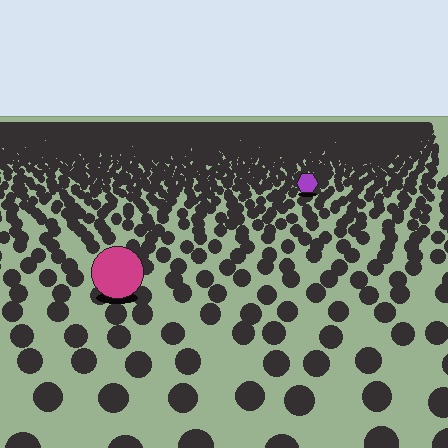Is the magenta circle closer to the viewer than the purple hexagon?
Yes. The magenta circle is closer — you can tell from the texture gradient: the ground texture is coarser near it.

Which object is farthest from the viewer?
The purple hexagon is farthest from the viewer. It appears smaller and the ground texture around it is denser.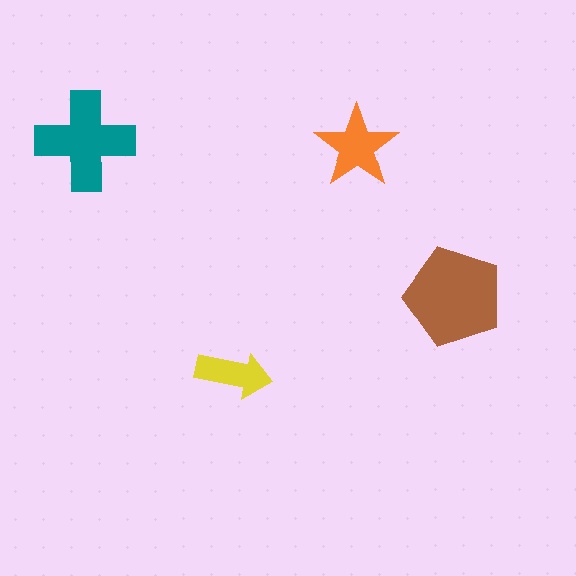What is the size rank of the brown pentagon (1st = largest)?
1st.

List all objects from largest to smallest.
The brown pentagon, the teal cross, the orange star, the yellow arrow.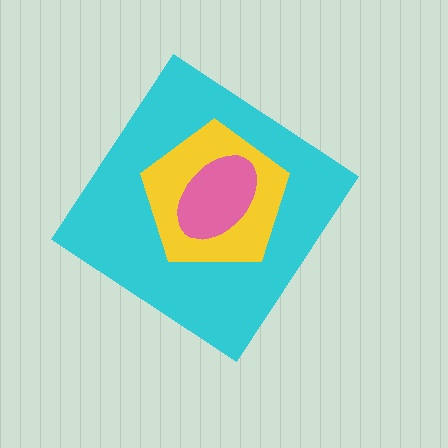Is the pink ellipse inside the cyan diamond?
Yes.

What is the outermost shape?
The cyan diamond.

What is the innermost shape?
The pink ellipse.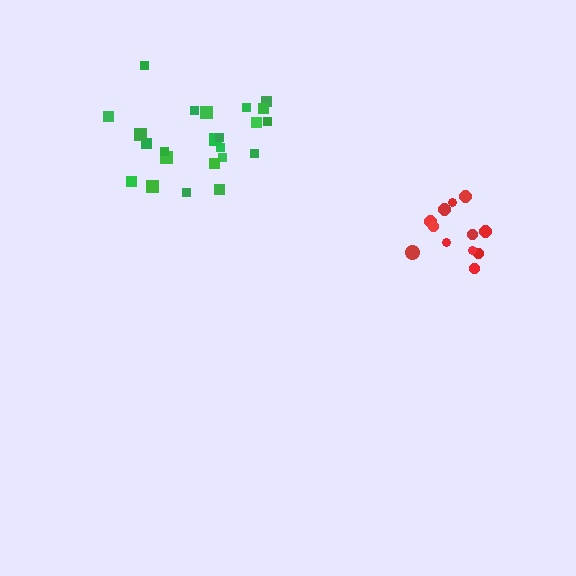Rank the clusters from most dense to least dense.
red, green.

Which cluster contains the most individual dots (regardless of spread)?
Green (23).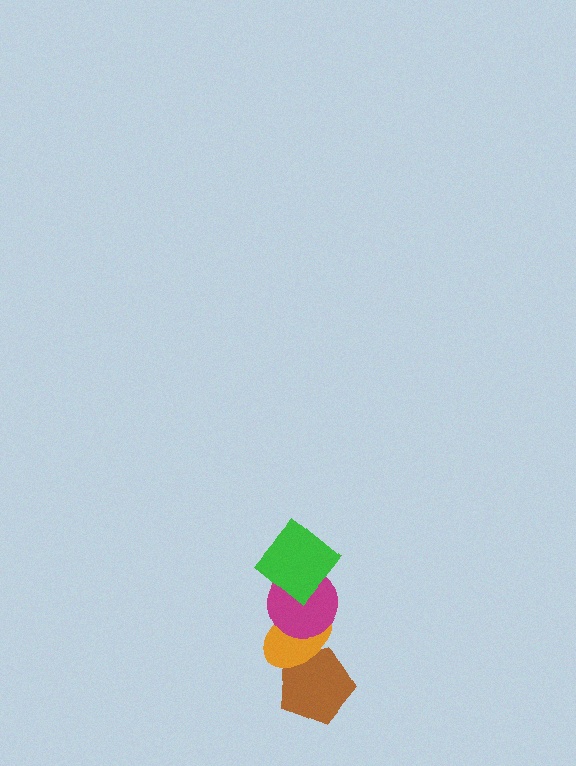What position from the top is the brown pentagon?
The brown pentagon is 4th from the top.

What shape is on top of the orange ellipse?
The magenta circle is on top of the orange ellipse.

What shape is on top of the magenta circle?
The green diamond is on top of the magenta circle.